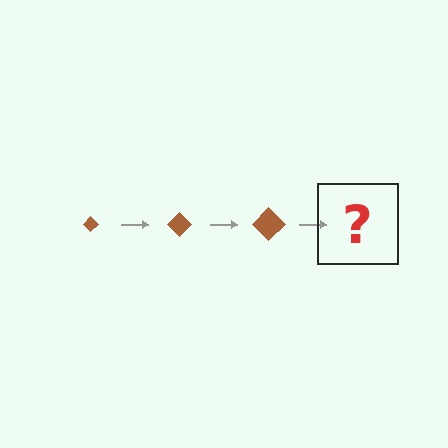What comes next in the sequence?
The next element should be a brown diamond, larger than the previous one.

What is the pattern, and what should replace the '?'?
The pattern is that the diamond gets progressively larger each step. The '?' should be a brown diamond, larger than the previous one.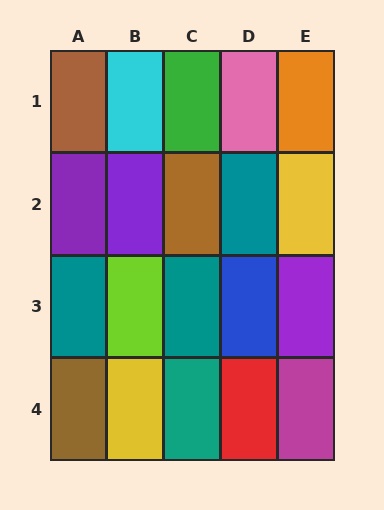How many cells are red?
1 cell is red.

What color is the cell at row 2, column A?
Purple.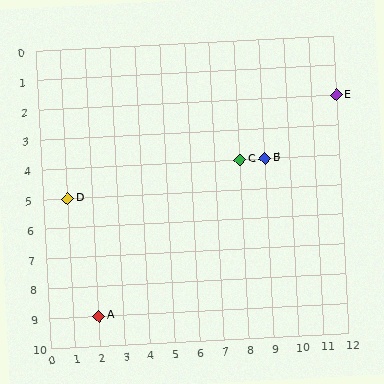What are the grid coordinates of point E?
Point E is at grid coordinates (12, 2).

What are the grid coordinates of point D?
Point D is at grid coordinates (1, 5).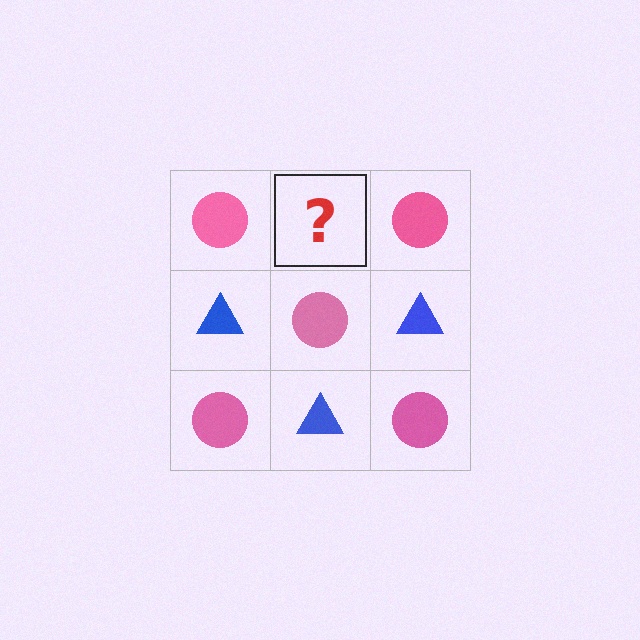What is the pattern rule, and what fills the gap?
The rule is that it alternates pink circle and blue triangle in a checkerboard pattern. The gap should be filled with a blue triangle.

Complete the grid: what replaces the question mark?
The question mark should be replaced with a blue triangle.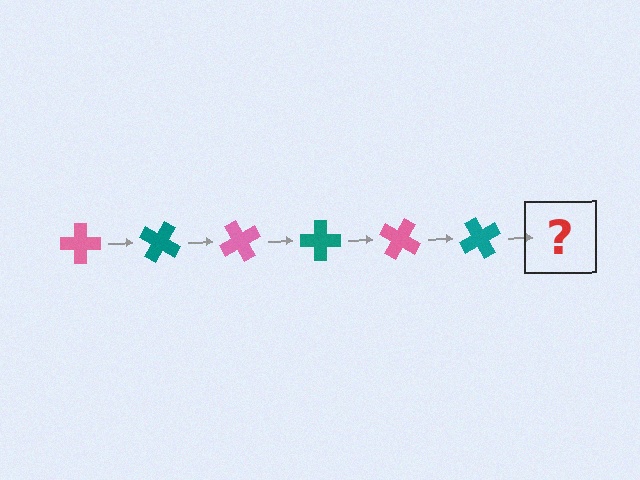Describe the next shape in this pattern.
It should be a pink cross, rotated 180 degrees from the start.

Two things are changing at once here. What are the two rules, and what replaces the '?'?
The two rules are that it rotates 30 degrees each step and the color cycles through pink and teal. The '?' should be a pink cross, rotated 180 degrees from the start.